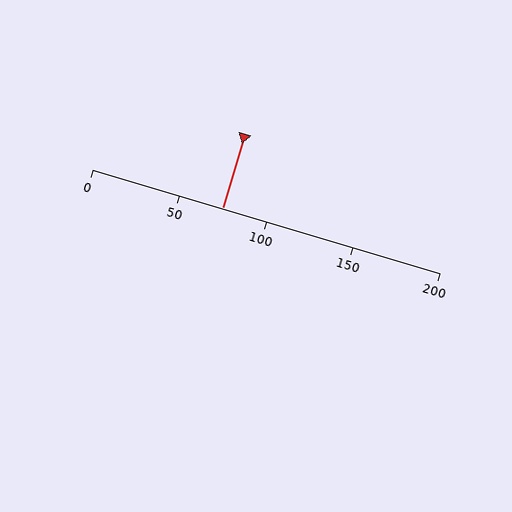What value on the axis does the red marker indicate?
The marker indicates approximately 75.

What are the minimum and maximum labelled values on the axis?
The axis runs from 0 to 200.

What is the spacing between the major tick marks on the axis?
The major ticks are spaced 50 apart.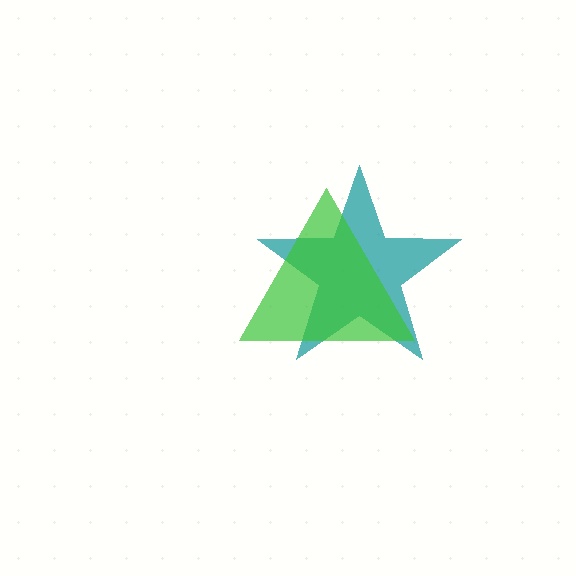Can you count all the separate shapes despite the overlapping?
Yes, there are 2 separate shapes.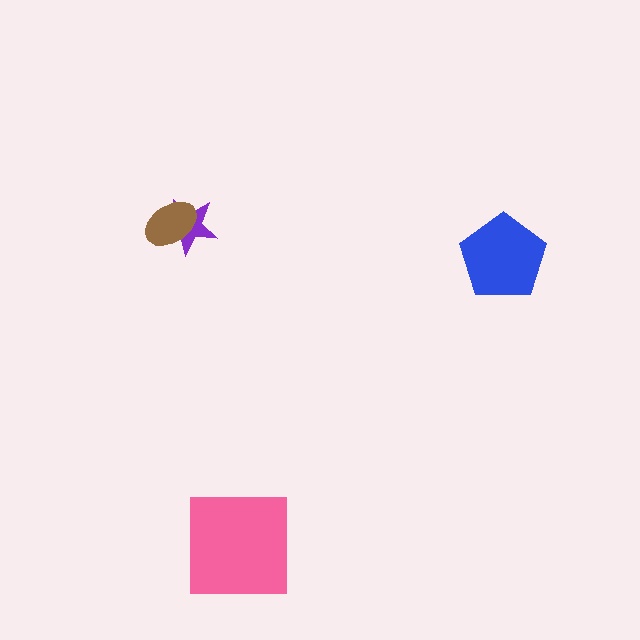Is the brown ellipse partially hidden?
No, no other shape covers it.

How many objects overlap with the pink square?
0 objects overlap with the pink square.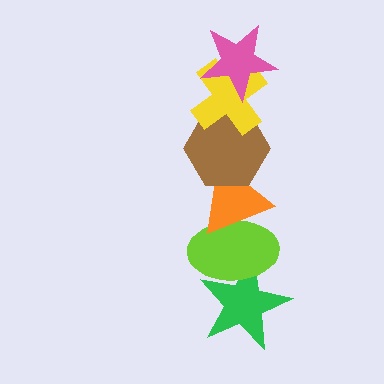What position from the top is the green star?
The green star is 6th from the top.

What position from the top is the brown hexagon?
The brown hexagon is 3rd from the top.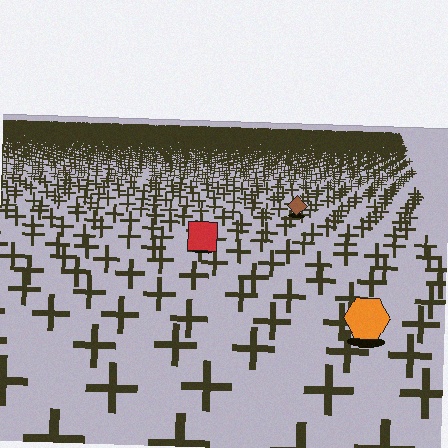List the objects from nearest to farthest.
From nearest to farthest: the orange hexagon, the red square, the brown diamond.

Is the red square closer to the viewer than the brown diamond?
Yes. The red square is closer — you can tell from the texture gradient: the ground texture is coarser near it.